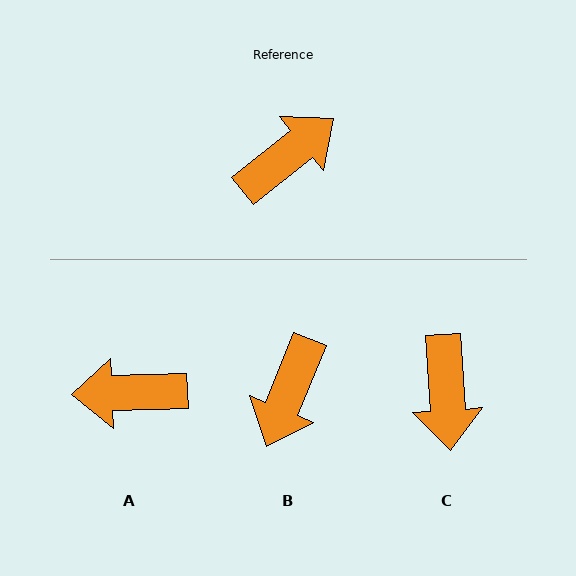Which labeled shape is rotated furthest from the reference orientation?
B, about 151 degrees away.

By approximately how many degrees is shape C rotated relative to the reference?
Approximately 125 degrees clockwise.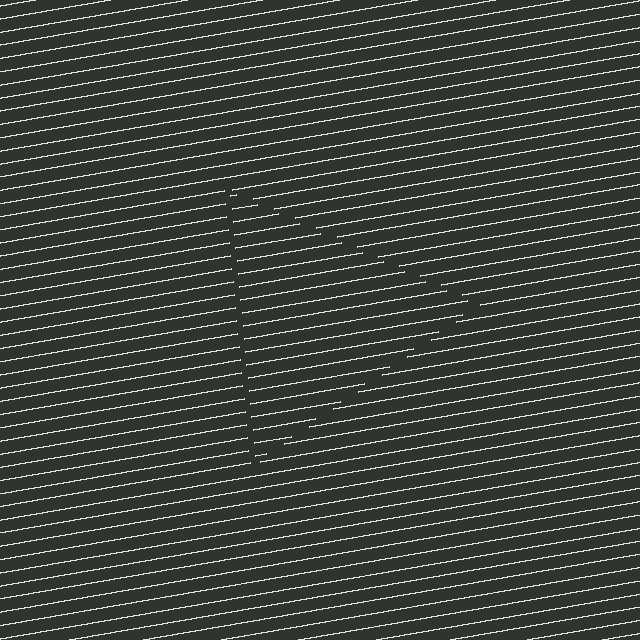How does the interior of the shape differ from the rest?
The interior of the shape contains the same grating, shifted by half a period — the contour is defined by the phase discontinuity where line-ends from the inner and outer gratings abut.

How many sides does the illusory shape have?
3 sides — the line-ends trace a triangle.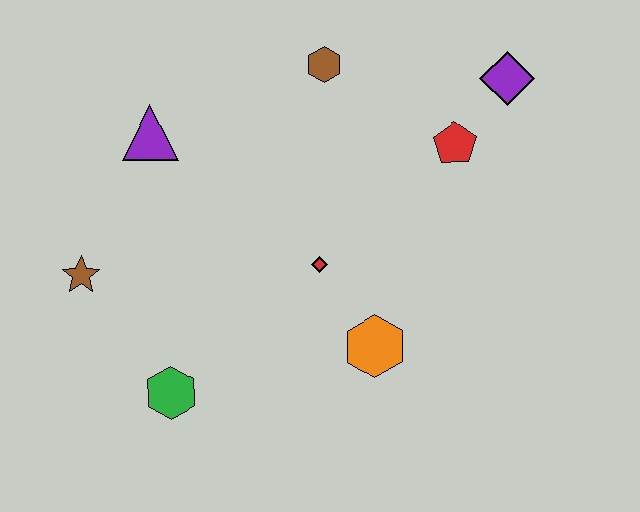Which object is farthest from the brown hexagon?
The green hexagon is farthest from the brown hexagon.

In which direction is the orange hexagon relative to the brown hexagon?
The orange hexagon is below the brown hexagon.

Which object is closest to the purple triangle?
The brown star is closest to the purple triangle.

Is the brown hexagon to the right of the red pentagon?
No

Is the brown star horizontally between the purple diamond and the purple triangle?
No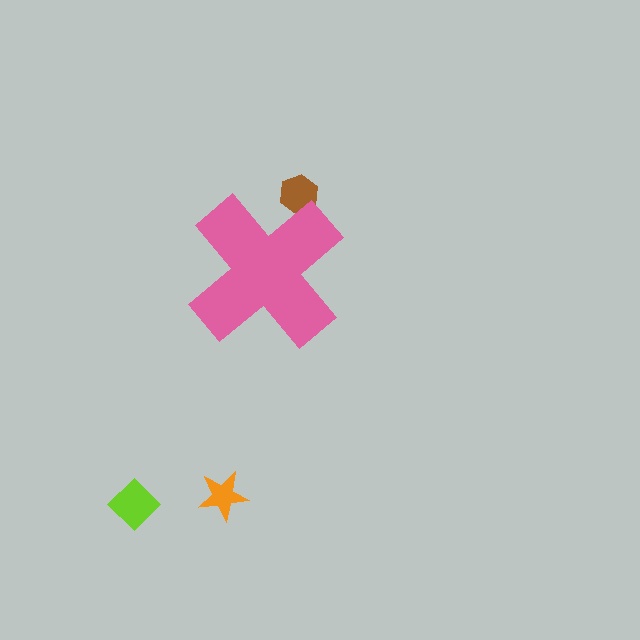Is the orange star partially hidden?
No, the orange star is fully visible.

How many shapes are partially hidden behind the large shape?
1 shape is partially hidden.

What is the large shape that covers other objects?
A pink cross.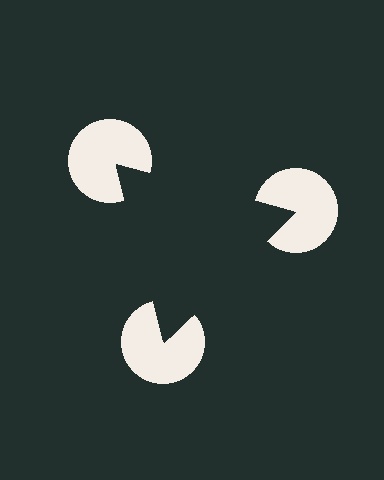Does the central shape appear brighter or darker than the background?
It typically appears slightly darker than the background, even though no actual brightness change is drawn.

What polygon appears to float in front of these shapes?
An illusory triangle — its edges are inferred from the aligned wedge cuts in the pac-man discs, not physically drawn.